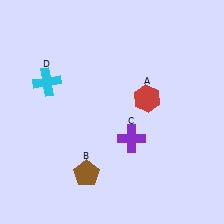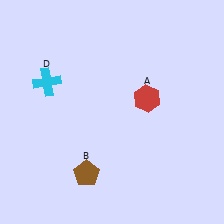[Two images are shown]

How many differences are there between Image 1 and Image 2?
There is 1 difference between the two images.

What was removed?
The purple cross (C) was removed in Image 2.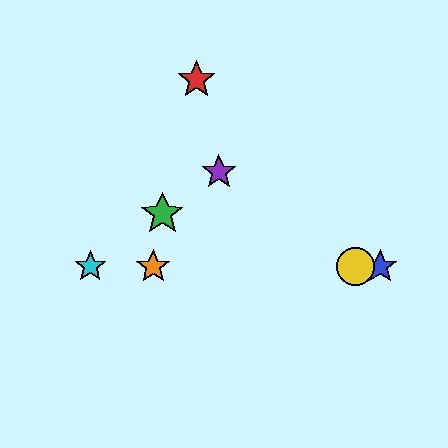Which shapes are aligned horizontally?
The blue star, the yellow circle, the orange star, the cyan star are aligned horizontally.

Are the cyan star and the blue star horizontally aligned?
Yes, both are at y≈267.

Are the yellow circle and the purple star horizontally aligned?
No, the yellow circle is at y≈267 and the purple star is at y≈172.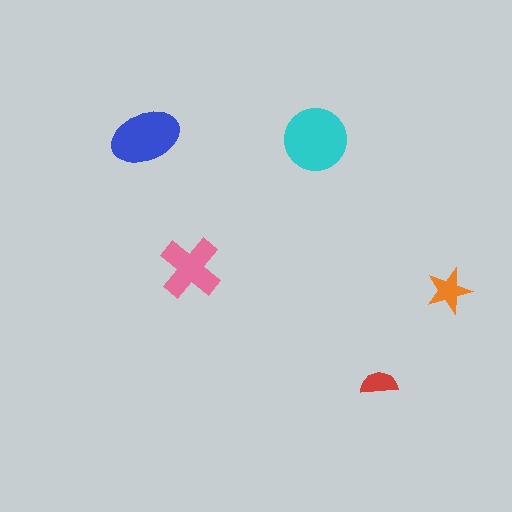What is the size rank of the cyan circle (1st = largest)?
1st.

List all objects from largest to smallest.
The cyan circle, the blue ellipse, the pink cross, the orange star, the red semicircle.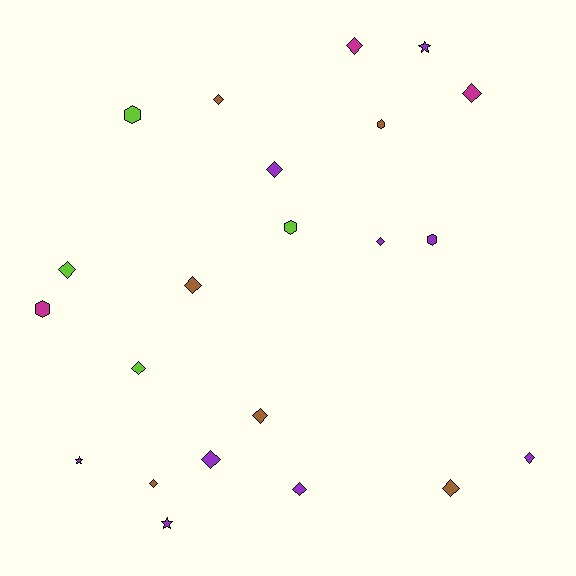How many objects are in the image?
There are 22 objects.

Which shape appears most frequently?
Diamond, with 14 objects.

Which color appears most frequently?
Purple, with 9 objects.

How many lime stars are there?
There are no lime stars.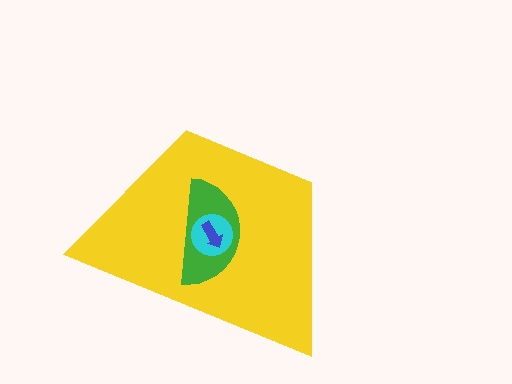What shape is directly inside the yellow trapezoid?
The green semicircle.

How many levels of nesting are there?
4.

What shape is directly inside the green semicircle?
The cyan circle.